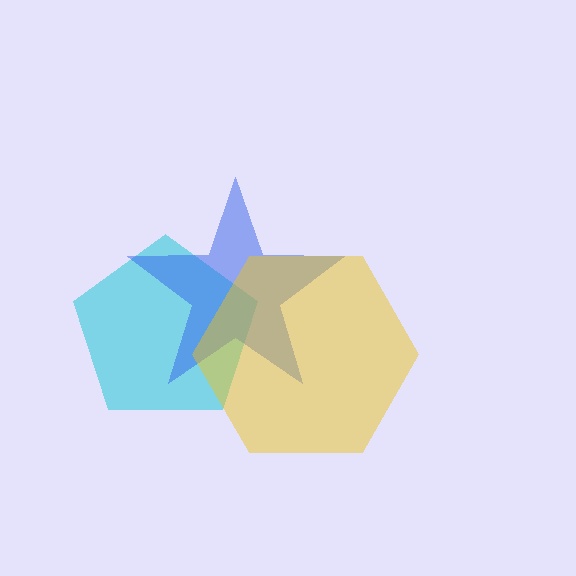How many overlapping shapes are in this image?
There are 3 overlapping shapes in the image.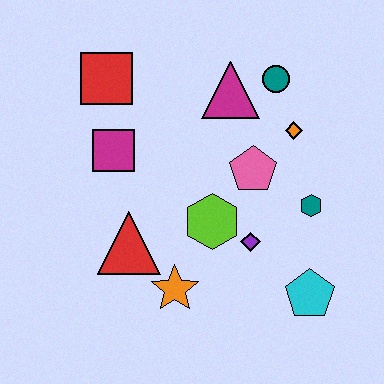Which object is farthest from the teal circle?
The orange star is farthest from the teal circle.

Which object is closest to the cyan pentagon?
The purple diamond is closest to the cyan pentagon.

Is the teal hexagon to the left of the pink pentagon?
No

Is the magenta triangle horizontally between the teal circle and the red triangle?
Yes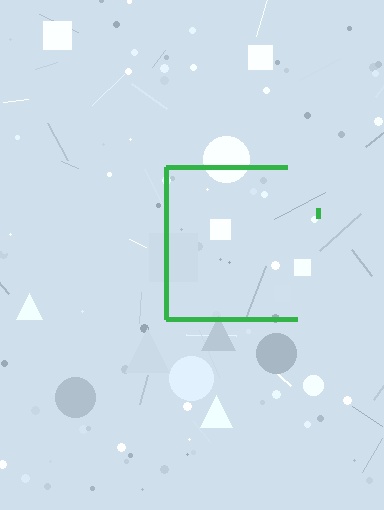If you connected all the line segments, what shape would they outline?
They would outline a square.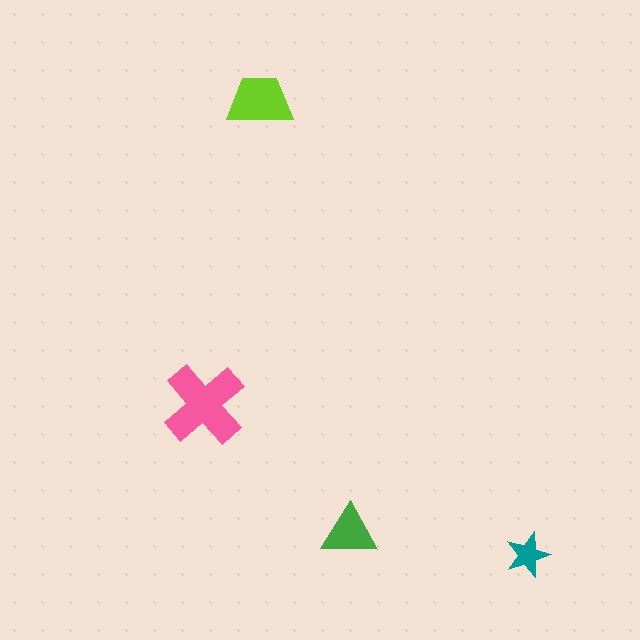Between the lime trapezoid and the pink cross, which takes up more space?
The pink cross.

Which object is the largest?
The pink cross.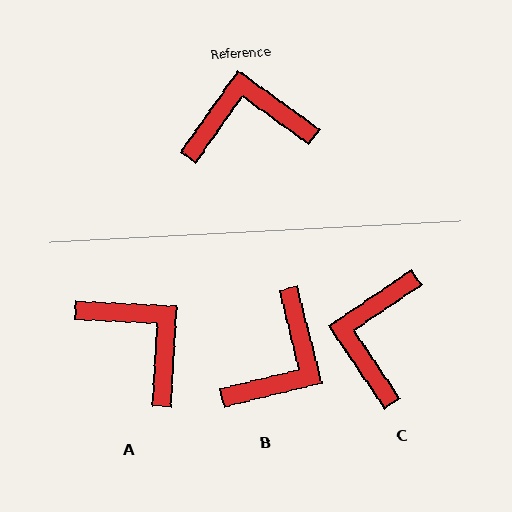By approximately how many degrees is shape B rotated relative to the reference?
Approximately 130 degrees clockwise.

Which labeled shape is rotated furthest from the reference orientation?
B, about 130 degrees away.